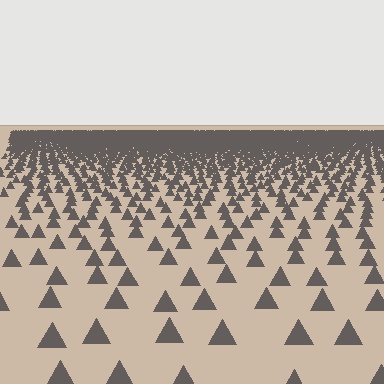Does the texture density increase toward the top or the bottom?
Density increases toward the top.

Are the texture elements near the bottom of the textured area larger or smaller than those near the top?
Larger. Near the bottom, elements are closer to the viewer and appear at a bigger on-screen size.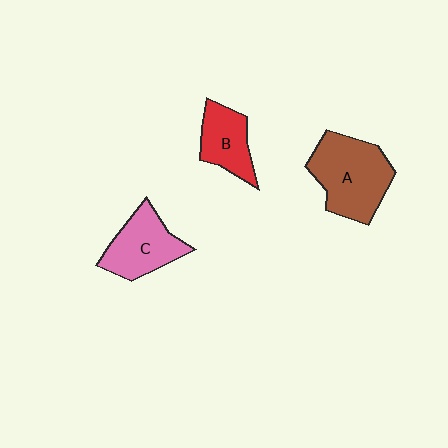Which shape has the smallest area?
Shape B (red).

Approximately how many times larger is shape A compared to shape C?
Approximately 1.4 times.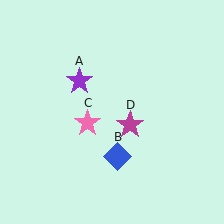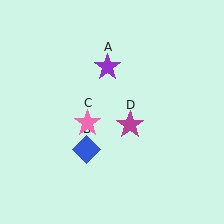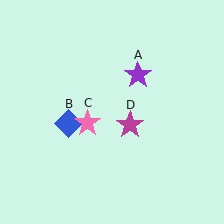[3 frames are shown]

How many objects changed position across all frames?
2 objects changed position: purple star (object A), blue diamond (object B).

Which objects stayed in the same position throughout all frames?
Pink star (object C) and magenta star (object D) remained stationary.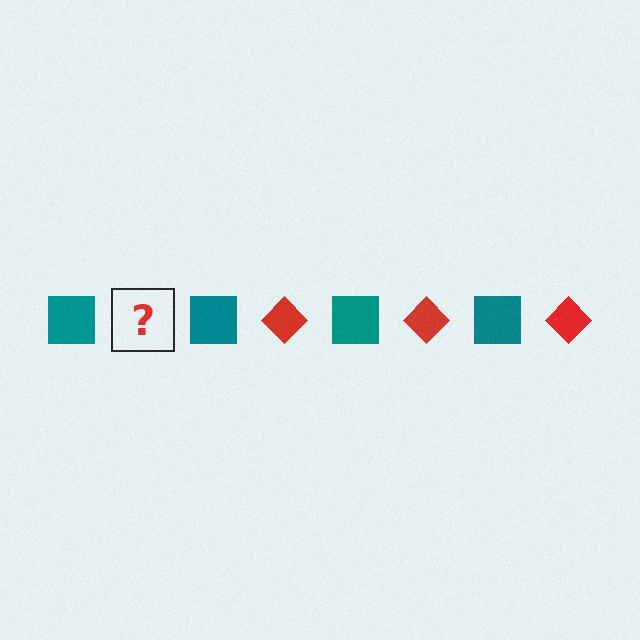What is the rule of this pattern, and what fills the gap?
The rule is that the pattern alternates between teal square and red diamond. The gap should be filled with a red diamond.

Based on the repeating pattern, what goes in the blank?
The blank should be a red diamond.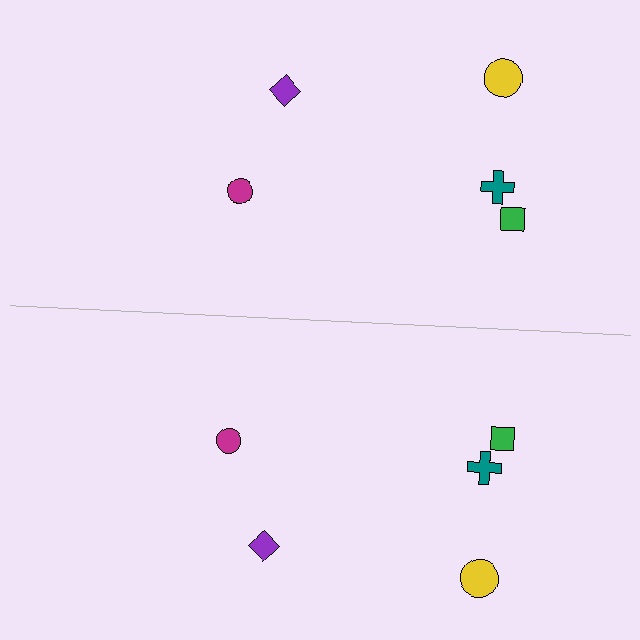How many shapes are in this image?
There are 10 shapes in this image.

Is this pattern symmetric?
Yes, this pattern has bilateral (reflection) symmetry.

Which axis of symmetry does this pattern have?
The pattern has a horizontal axis of symmetry running through the center of the image.